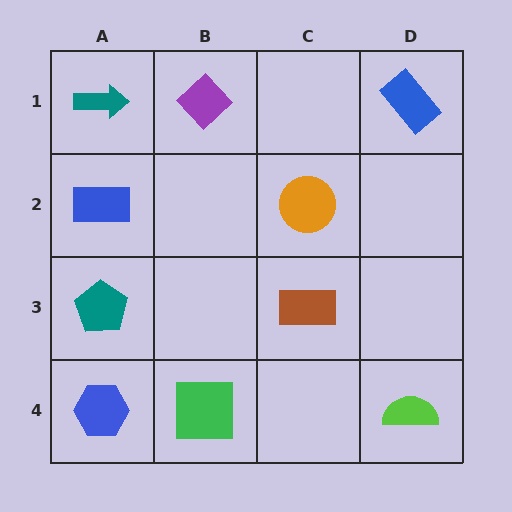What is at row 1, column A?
A teal arrow.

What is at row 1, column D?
A blue rectangle.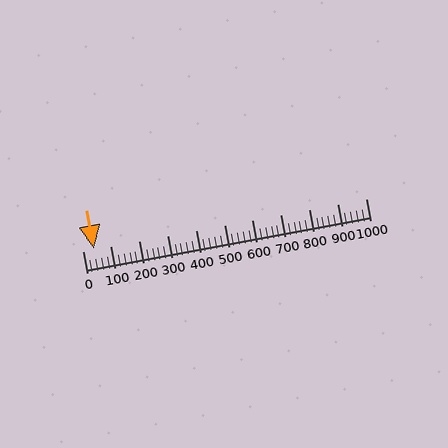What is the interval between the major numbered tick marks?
The major tick marks are spaced 100 units apart.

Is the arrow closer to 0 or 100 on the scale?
The arrow is closer to 0.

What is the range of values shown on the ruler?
The ruler shows values from 0 to 1000.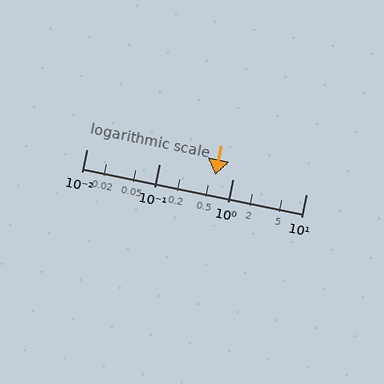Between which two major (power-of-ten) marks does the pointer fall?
The pointer is between 0.1 and 1.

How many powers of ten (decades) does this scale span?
The scale spans 3 decades, from 0.01 to 10.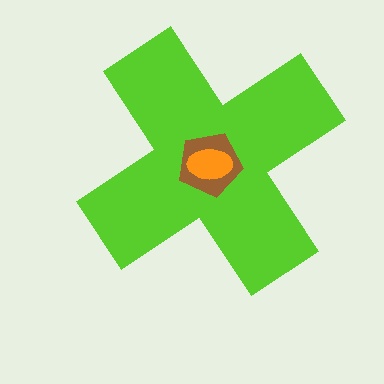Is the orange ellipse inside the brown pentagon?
Yes.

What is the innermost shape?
The orange ellipse.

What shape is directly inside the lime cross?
The brown pentagon.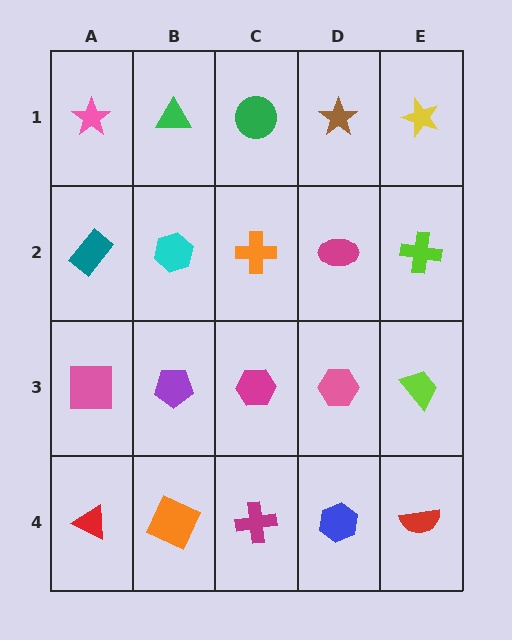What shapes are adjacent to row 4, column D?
A pink hexagon (row 3, column D), a magenta cross (row 4, column C), a red semicircle (row 4, column E).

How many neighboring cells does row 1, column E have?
2.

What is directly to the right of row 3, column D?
A lime trapezoid.